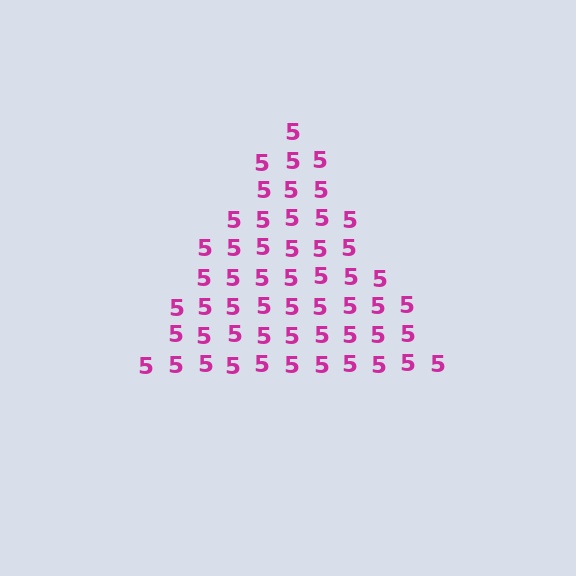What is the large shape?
The large shape is a triangle.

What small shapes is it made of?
It is made of small digit 5's.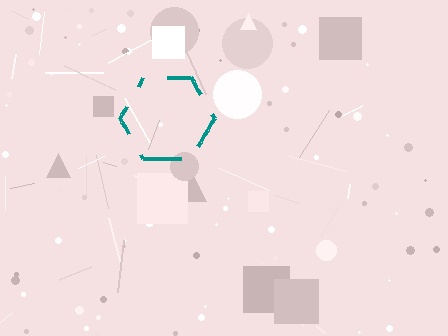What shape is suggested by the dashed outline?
The dashed outline suggests a hexagon.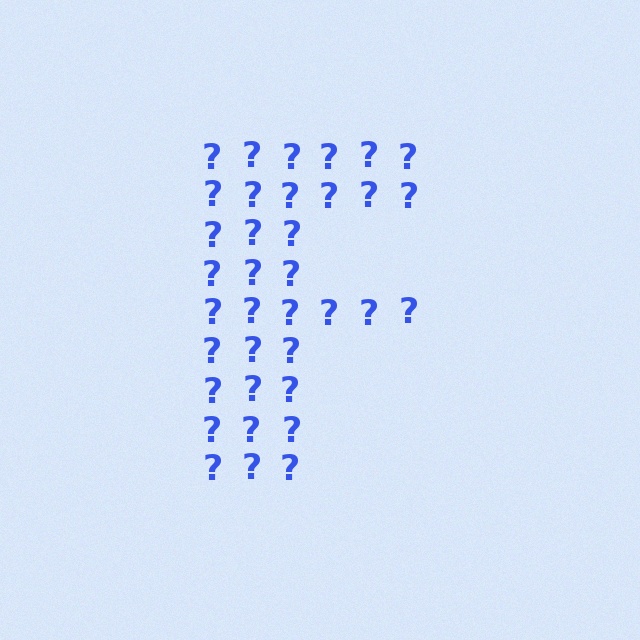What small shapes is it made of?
It is made of small question marks.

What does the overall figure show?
The overall figure shows the letter F.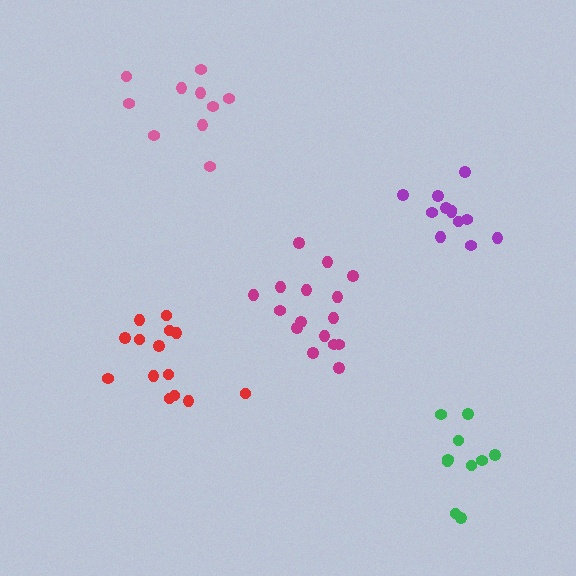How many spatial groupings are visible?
There are 5 spatial groupings.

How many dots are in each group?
Group 1: 10 dots, Group 2: 10 dots, Group 3: 16 dots, Group 4: 12 dots, Group 5: 14 dots (62 total).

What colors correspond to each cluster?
The clusters are colored: green, pink, magenta, purple, red.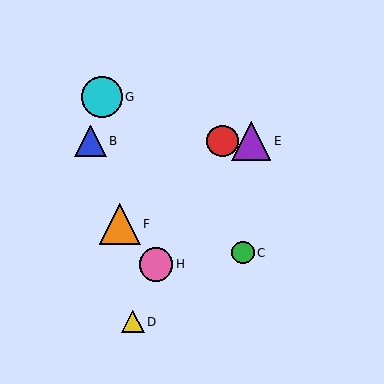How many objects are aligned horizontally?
3 objects (A, B, E) are aligned horizontally.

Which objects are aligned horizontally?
Objects A, B, E are aligned horizontally.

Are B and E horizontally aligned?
Yes, both are at y≈141.